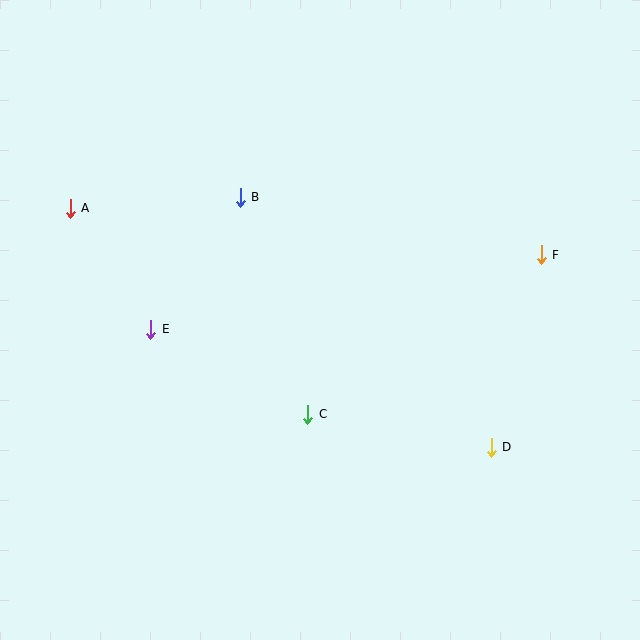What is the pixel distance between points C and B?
The distance between C and B is 227 pixels.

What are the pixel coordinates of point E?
Point E is at (151, 329).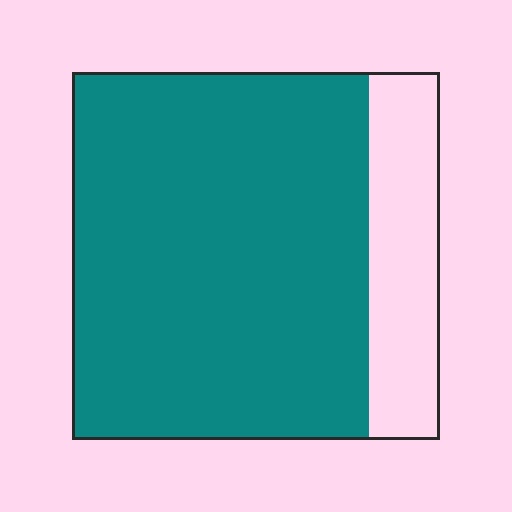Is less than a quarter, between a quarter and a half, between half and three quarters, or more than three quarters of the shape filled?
More than three quarters.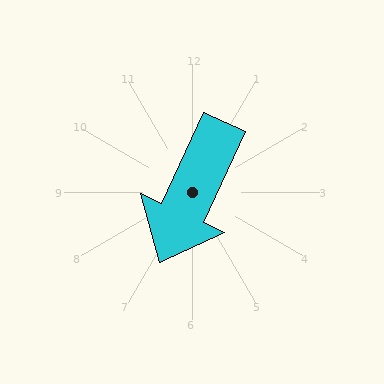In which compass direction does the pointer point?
Southwest.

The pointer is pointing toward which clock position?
Roughly 7 o'clock.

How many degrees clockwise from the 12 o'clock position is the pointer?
Approximately 205 degrees.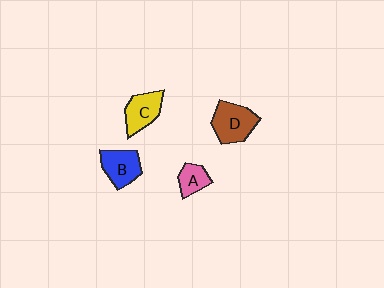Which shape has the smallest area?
Shape A (pink).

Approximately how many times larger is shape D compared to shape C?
Approximately 1.2 times.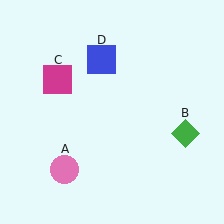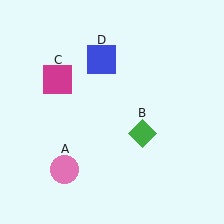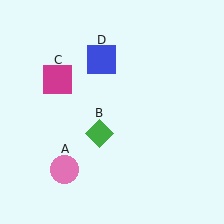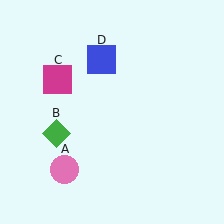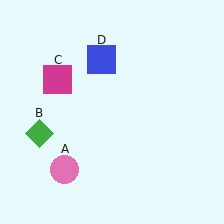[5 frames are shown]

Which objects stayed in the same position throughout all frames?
Pink circle (object A) and magenta square (object C) and blue square (object D) remained stationary.